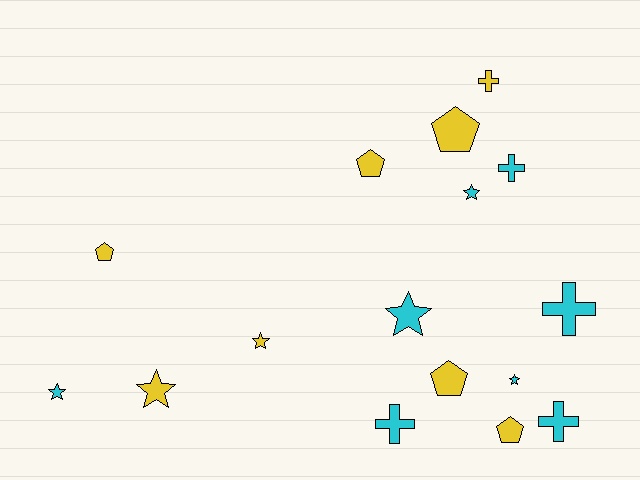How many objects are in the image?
There are 16 objects.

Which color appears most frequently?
Yellow, with 8 objects.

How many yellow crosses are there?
There is 1 yellow cross.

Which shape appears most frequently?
Star, with 6 objects.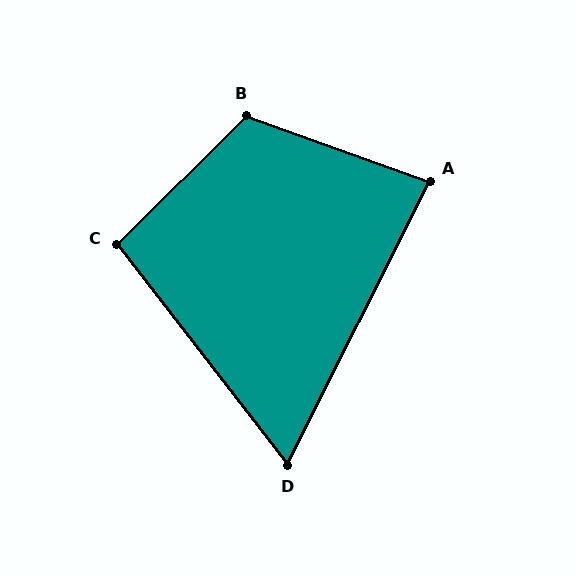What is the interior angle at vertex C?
Approximately 97 degrees (obtuse).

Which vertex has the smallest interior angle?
D, at approximately 65 degrees.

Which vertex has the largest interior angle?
B, at approximately 115 degrees.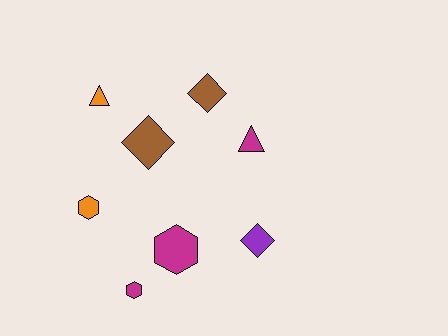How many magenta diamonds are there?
There are no magenta diamonds.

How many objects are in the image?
There are 8 objects.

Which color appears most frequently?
Magenta, with 3 objects.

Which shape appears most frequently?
Diamond, with 3 objects.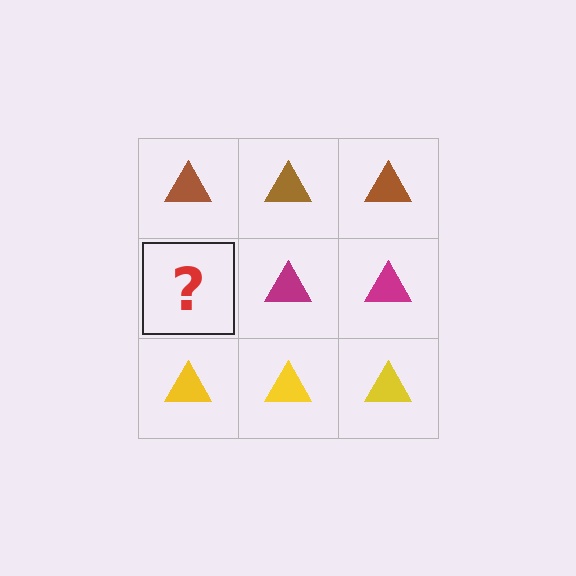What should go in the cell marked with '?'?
The missing cell should contain a magenta triangle.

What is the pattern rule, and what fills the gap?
The rule is that each row has a consistent color. The gap should be filled with a magenta triangle.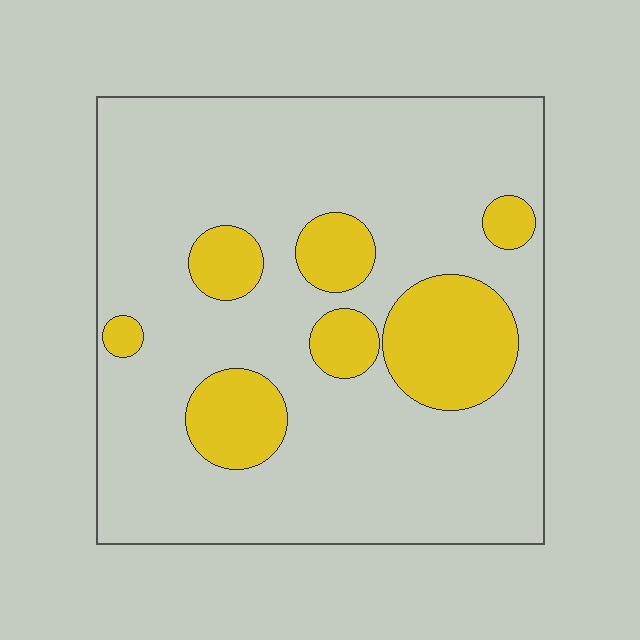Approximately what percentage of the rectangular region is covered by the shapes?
Approximately 20%.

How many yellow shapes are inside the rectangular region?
7.